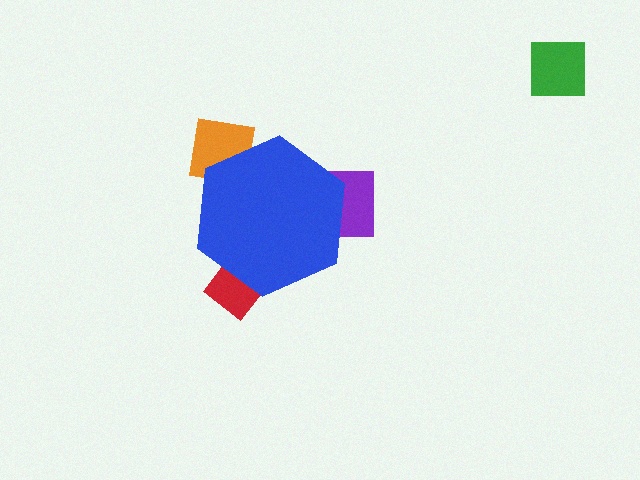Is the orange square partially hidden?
Yes, the orange square is partially hidden behind the blue hexagon.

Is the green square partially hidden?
No, the green square is fully visible.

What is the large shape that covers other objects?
A blue hexagon.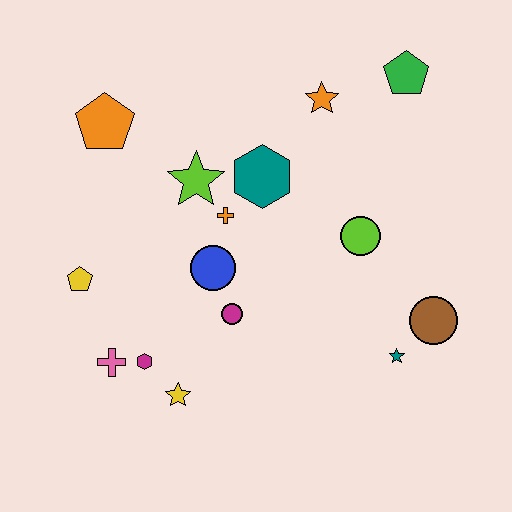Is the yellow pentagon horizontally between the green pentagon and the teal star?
No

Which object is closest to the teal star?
The brown circle is closest to the teal star.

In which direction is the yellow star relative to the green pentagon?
The yellow star is below the green pentagon.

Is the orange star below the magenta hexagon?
No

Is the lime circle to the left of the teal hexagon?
No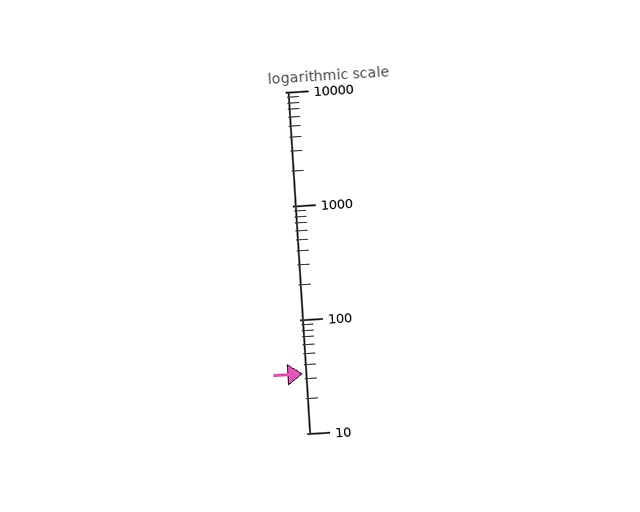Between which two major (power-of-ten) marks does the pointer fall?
The pointer is between 10 and 100.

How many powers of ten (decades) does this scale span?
The scale spans 3 decades, from 10 to 10000.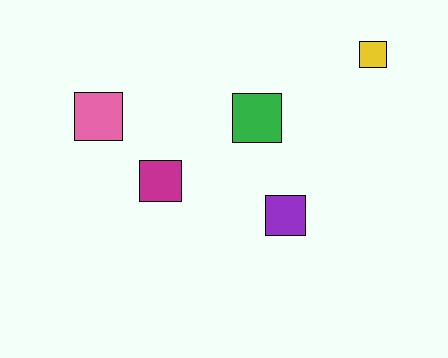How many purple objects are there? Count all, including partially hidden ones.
There is 1 purple object.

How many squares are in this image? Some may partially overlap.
There are 5 squares.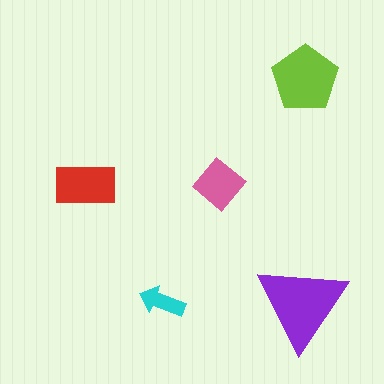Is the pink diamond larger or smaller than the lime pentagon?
Smaller.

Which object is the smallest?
The cyan arrow.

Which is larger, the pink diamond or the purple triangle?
The purple triangle.